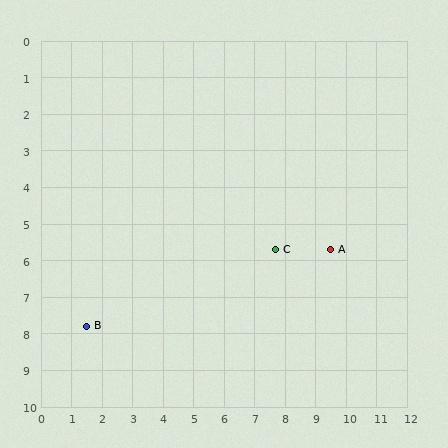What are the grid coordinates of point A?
Point A is at approximately (9.5, 5.7).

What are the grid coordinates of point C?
Point C is at approximately (7.7, 5.7).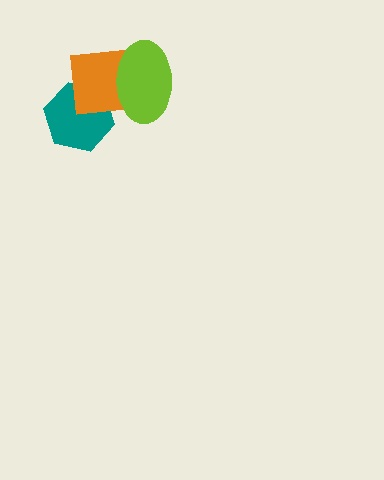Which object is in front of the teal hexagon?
The orange square is in front of the teal hexagon.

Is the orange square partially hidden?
Yes, it is partially covered by another shape.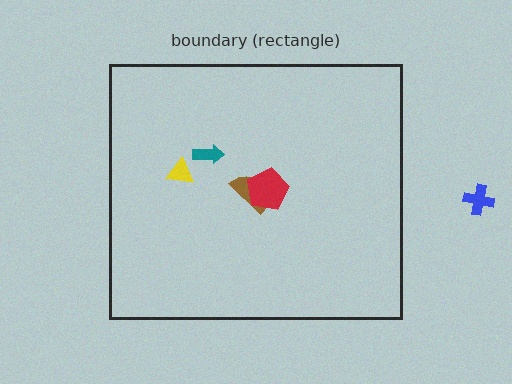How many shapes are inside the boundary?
4 inside, 1 outside.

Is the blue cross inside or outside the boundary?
Outside.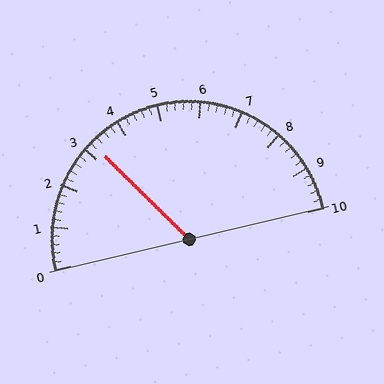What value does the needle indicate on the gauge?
The needle indicates approximately 3.2.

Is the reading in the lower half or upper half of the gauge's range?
The reading is in the lower half of the range (0 to 10).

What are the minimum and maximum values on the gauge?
The gauge ranges from 0 to 10.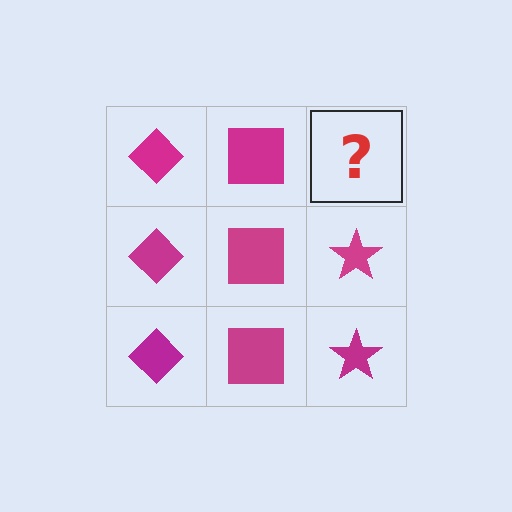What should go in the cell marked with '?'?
The missing cell should contain a magenta star.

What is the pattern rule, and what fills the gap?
The rule is that each column has a consistent shape. The gap should be filled with a magenta star.